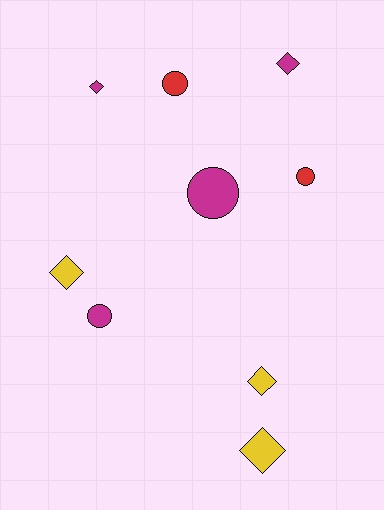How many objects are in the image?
There are 9 objects.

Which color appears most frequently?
Magenta, with 4 objects.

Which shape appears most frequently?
Diamond, with 5 objects.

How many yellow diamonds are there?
There are 3 yellow diamonds.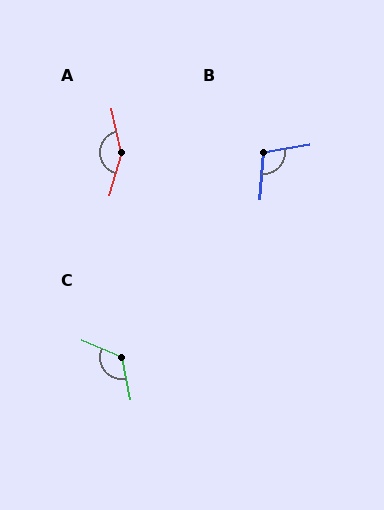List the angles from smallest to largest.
B (104°), C (124°), A (151°).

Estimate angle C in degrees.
Approximately 124 degrees.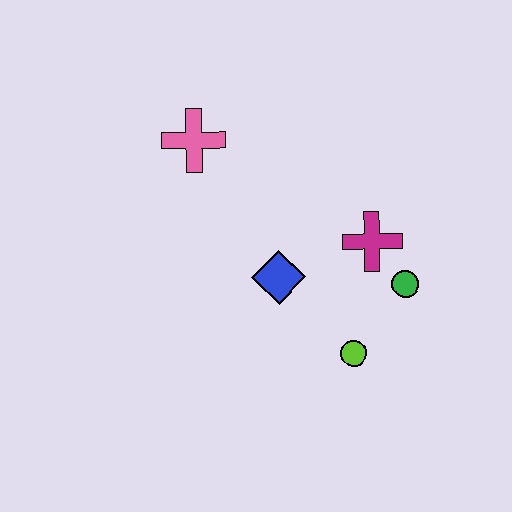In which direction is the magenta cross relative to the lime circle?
The magenta cross is above the lime circle.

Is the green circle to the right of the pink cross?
Yes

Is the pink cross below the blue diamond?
No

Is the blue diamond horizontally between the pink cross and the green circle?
Yes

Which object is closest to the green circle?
The magenta cross is closest to the green circle.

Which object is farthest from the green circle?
The pink cross is farthest from the green circle.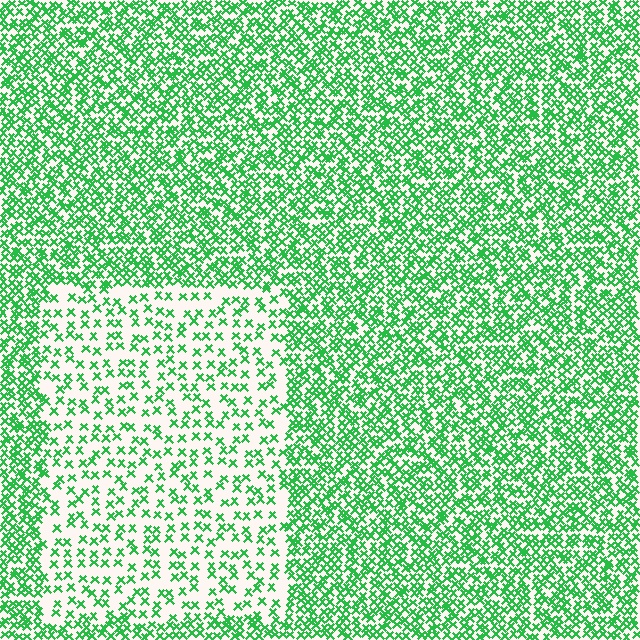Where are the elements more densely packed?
The elements are more densely packed outside the rectangle boundary.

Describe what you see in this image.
The image contains small green elements arranged at two different densities. A rectangle-shaped region is visible where the elements are less densely packed than the surrounding area.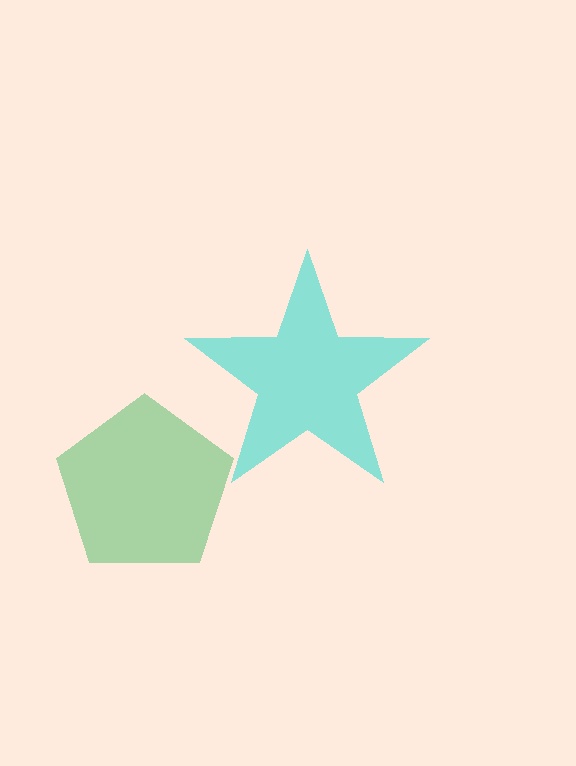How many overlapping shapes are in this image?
There are 2 overlapping shapes in the image.